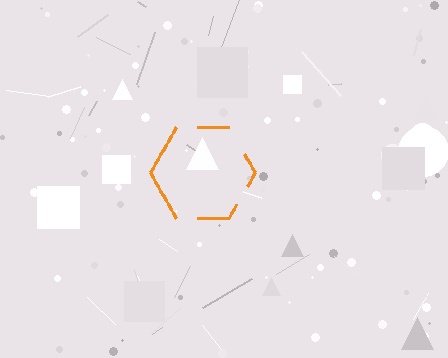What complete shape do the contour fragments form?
The contour fragments form a hexagon.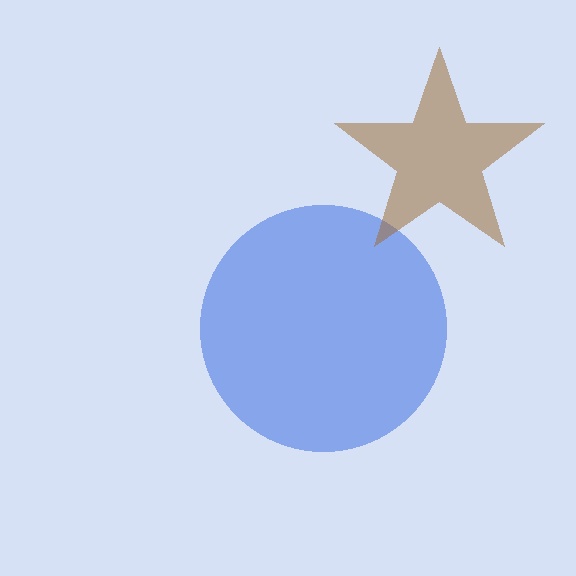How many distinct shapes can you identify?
There are 2 distinct shapes: a blue circle, a brown star.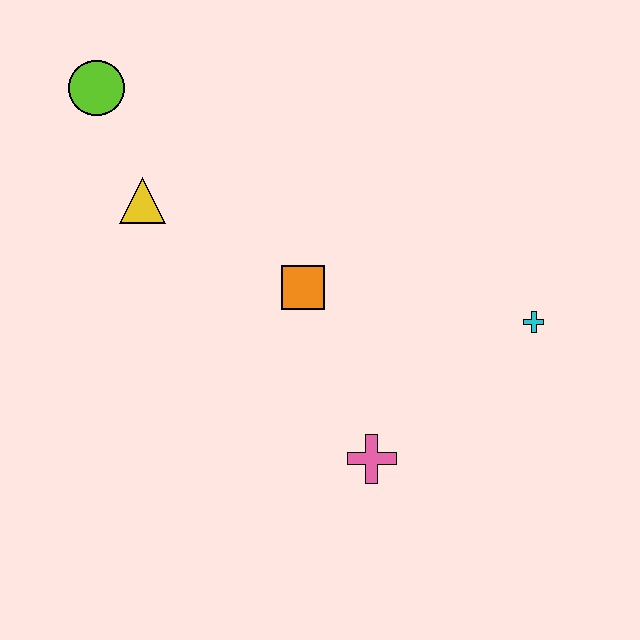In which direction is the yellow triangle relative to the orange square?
The yellow triangle is to the left of the orange square.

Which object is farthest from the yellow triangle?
The cyan cross is farthest from the yellow triangle.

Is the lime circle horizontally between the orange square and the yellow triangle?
No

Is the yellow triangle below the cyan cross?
No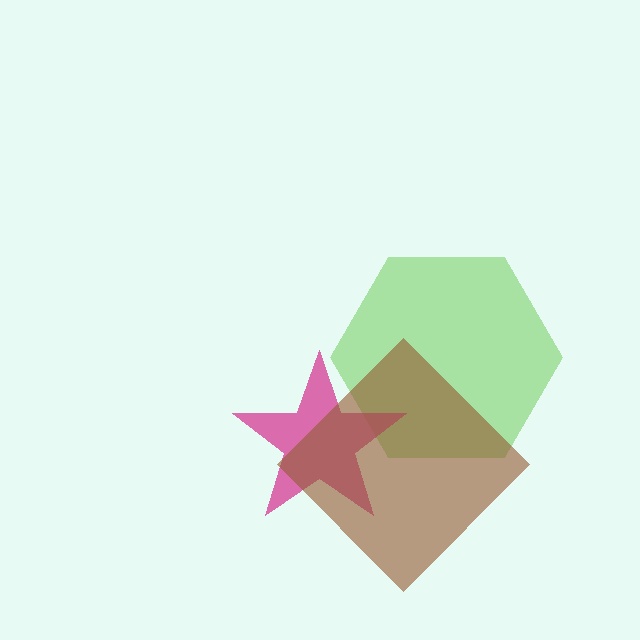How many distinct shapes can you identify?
There are 3 distinct shapes: a lime hexagon, a magenta star, a brown diamond.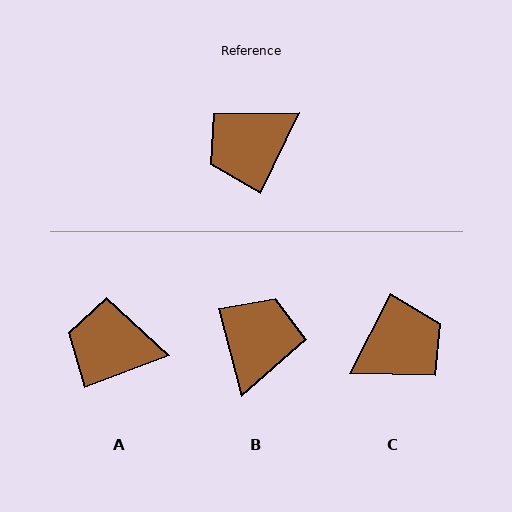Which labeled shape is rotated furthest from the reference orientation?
C, about 178 degrees away.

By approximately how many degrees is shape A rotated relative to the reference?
Approximately 44 degrees clockwise.